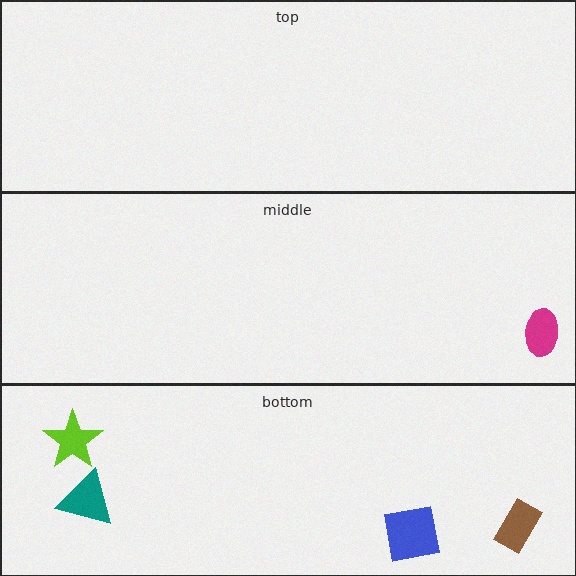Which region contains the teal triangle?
The bottom region.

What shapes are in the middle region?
The magenta ellipse.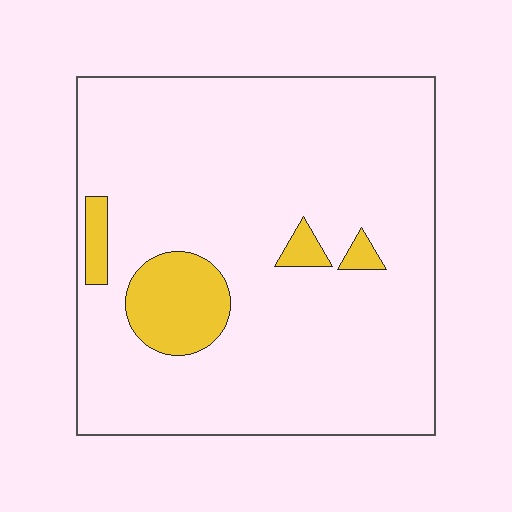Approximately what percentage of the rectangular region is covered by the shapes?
Approximately 10%.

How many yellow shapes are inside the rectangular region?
4.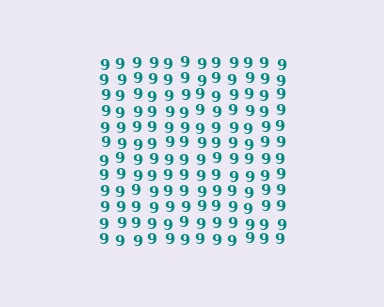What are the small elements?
The small elements are digit 9's.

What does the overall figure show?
The overall figure shows a square.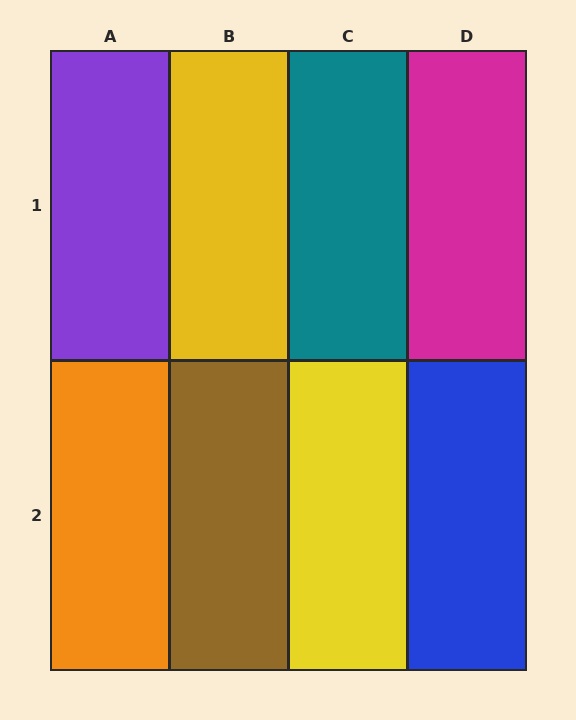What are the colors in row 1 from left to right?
Purple, yellow, teal, magenta.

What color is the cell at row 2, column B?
Brown.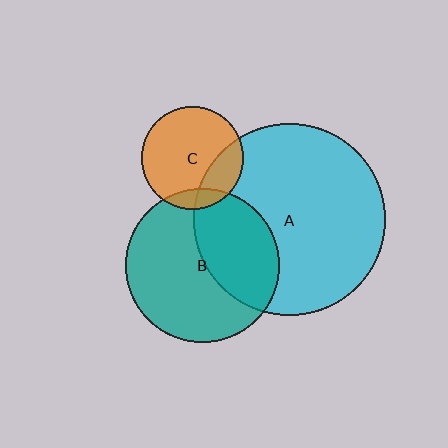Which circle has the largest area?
Circle A (cyan).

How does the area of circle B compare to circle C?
Approximately 2.3 times.